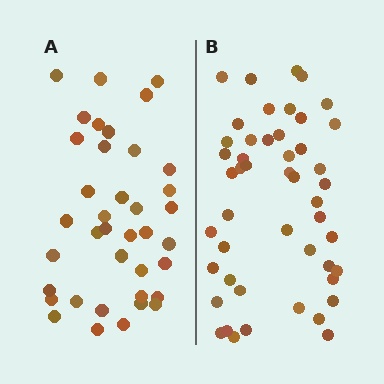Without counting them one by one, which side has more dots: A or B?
Region B (the right region) has more dots.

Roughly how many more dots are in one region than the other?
Region B has roughly 10 or so more dots than region A.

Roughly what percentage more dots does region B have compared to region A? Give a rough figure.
About 25% more.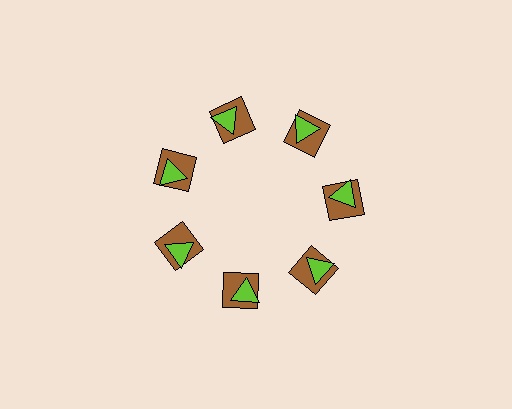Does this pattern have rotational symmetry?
Yes, this pattern has 7-fold rotational symmetry. It looks the same after rotating 51 degrees around the center.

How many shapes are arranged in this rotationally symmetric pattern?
There are 14 shapes, arranged in 7 groups of 2.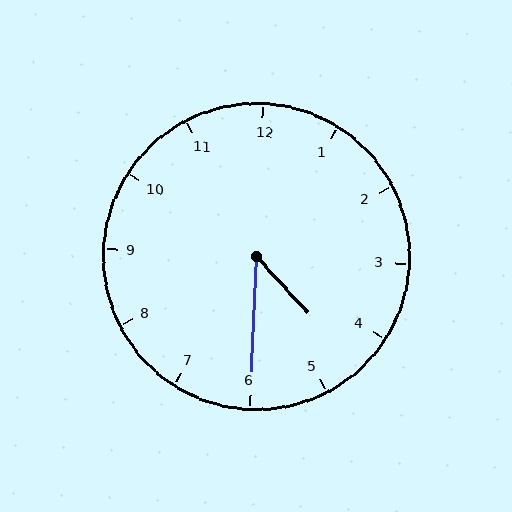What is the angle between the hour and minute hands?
Approximately 45 degrees.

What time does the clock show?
4:30.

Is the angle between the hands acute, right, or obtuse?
It is acute.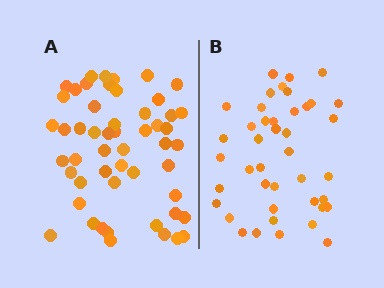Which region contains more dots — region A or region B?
Region A (the left region) has more dots.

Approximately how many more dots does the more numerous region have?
Region A has roughly 10 or so more dots than region B.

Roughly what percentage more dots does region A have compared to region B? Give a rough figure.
About 25% more.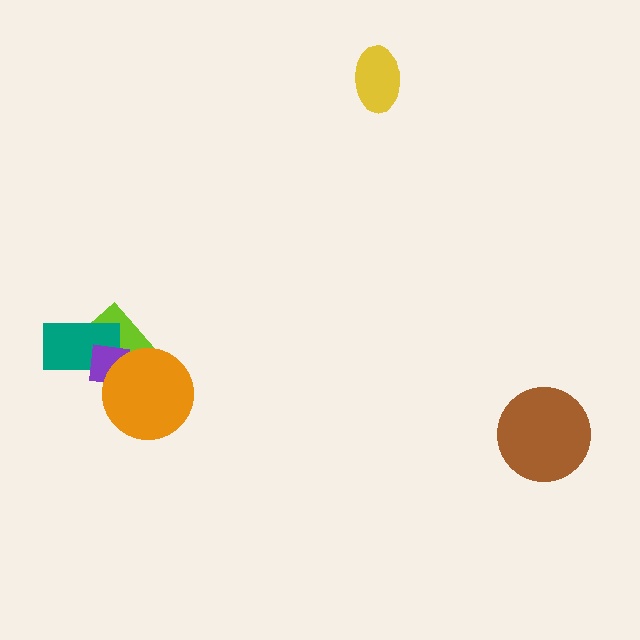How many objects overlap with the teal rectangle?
2 objects overlap with the teal rectangle.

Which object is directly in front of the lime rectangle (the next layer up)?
The teal rectangle is directly in front of the lime rectangle.